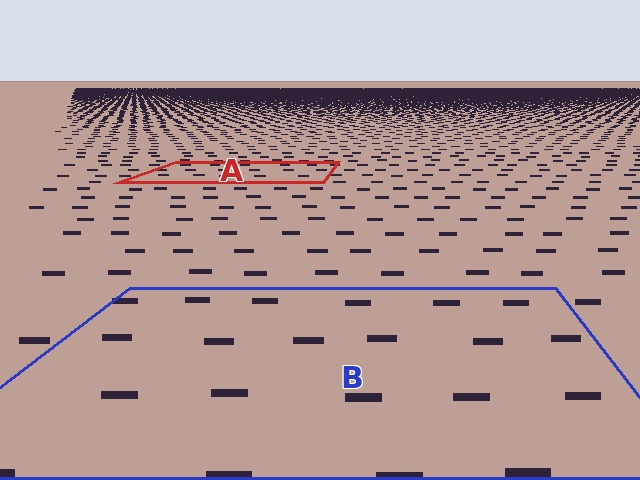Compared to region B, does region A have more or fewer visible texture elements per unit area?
Region A has more texture elements per unit area — they are packed more densely because it is farther away.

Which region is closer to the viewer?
Region B is closer. The texture elements there are larger and more spread out.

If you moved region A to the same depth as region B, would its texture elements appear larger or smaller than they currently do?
They would appear larger. At a closer depth, the same texture elements are projected at a bigger on-screen size.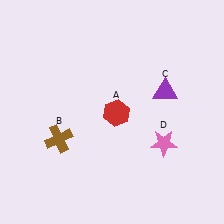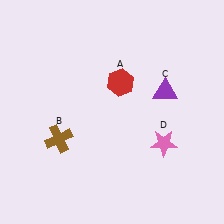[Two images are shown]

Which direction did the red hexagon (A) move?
The red hexagon (A) moved up.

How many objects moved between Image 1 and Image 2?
1 object moved between the two images.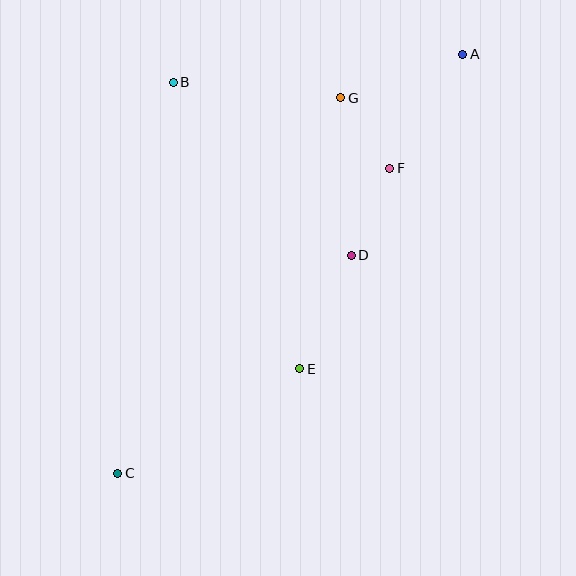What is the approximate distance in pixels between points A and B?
The distance between A and B is approximately 291 pixels.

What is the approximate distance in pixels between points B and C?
The distance between B and C is approximately 395 pixels.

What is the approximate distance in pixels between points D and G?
The distance between D and G is approximately 158 pixels.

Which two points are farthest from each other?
Points A and C are farthest from each other.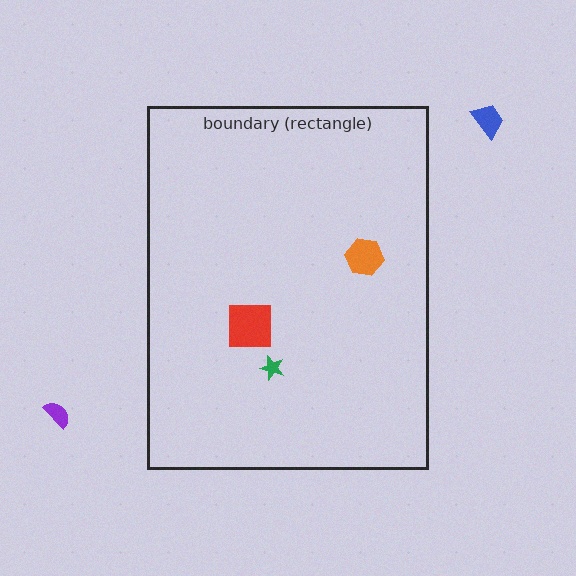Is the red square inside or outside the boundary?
Inside.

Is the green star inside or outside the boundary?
Inside.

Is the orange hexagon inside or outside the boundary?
Inside.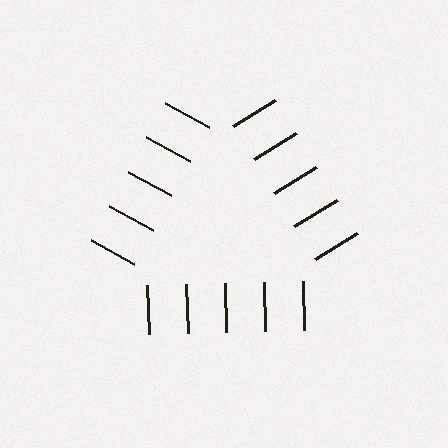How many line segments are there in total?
15 — 5 along each of the 3 edges.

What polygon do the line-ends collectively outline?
An illusory triangle — the line segments terminate on its edges but no continuous stroke is drawn.